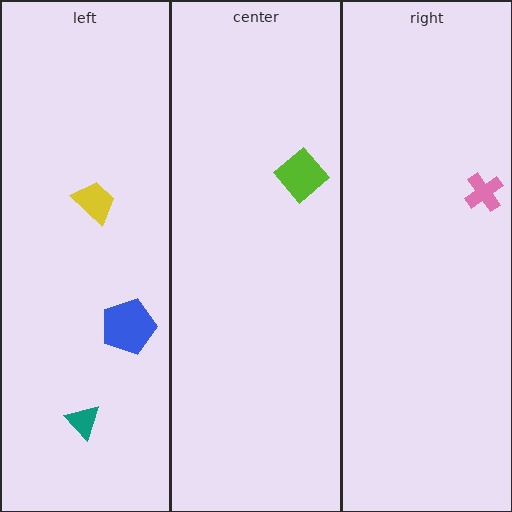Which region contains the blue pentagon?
The left region.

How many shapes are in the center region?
1.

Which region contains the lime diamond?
The center region.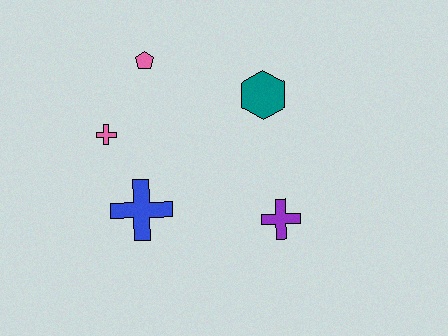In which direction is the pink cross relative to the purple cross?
The pink cross is to the left of the purple cross.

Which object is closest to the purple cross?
The teal hexagon is closest to the purple cross.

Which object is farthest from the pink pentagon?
The purple cross is farthest from the pink pentagon.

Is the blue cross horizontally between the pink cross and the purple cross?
Yes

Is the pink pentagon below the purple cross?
No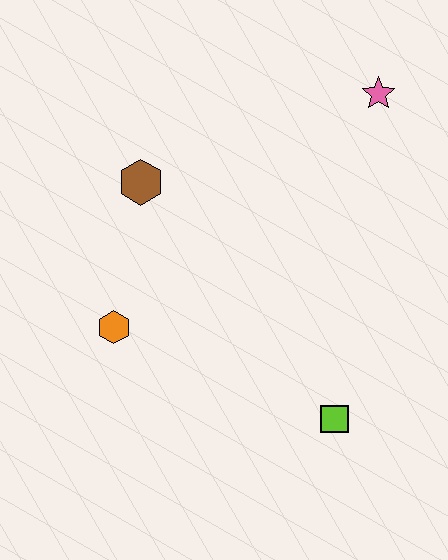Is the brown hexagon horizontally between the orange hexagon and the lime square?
Yes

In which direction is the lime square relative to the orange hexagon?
The lime square is to the right of the orange hexagon.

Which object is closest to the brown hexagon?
The orange hexagon is closest to the brown hexagon.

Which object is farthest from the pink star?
The orange hexagon is farthest from the pink star.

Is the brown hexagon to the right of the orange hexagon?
Yes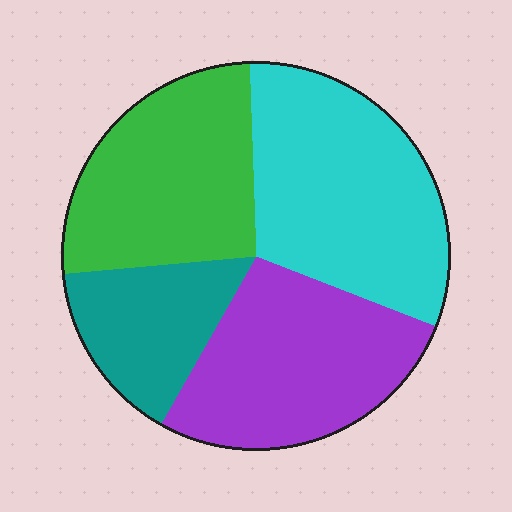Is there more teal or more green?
Green.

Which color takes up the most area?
Cyan, at roughly 30%.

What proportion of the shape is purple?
Purple takes up about one quarter (1/4) of the shape.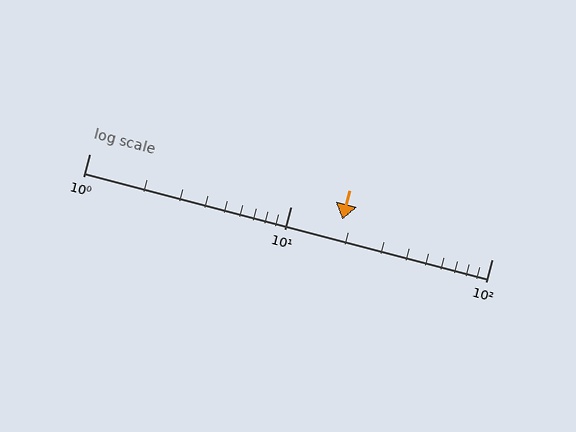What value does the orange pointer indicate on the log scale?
The pointer indicates approximately 18.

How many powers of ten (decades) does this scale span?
The scale spans 2 decades, from 1 to 100.